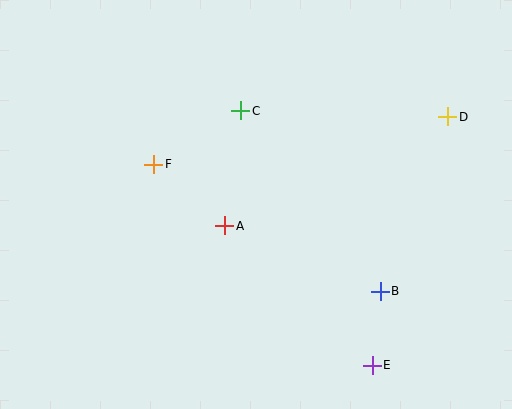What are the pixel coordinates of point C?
Point C is at (241, 111).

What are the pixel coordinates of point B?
Point B is at (380, 291).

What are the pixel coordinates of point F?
Point F is at (153, 164).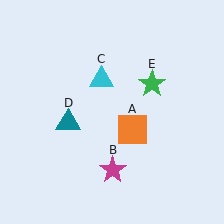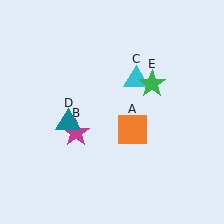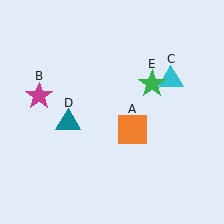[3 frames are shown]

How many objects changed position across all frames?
2 objects changed position: magenta star (object B), cyan triangle (object C).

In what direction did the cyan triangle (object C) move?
The cyan triangle (object C) moved right.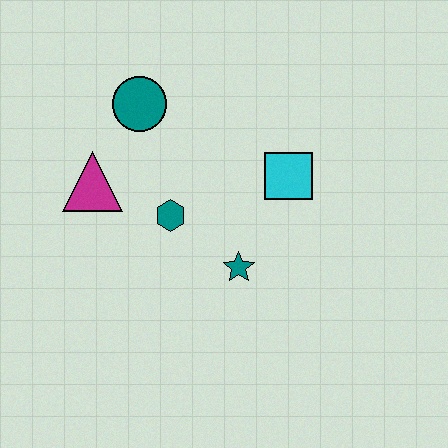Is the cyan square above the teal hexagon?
Yes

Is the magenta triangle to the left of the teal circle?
Yes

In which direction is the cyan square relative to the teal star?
The cyan square is above the teal star.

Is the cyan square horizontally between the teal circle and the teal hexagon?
No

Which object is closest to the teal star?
The teal hexagon is closest to the teal star.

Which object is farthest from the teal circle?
The teal star is farthest from the teal circle.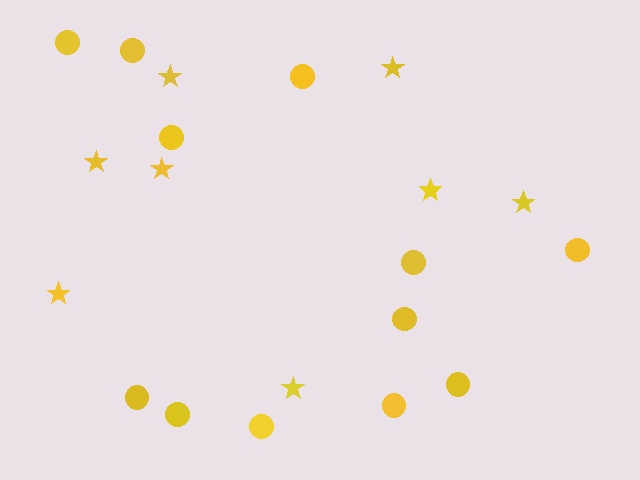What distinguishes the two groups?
There are 2 groups: one group of circles (12) and one group of stars (8).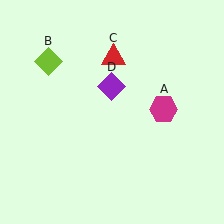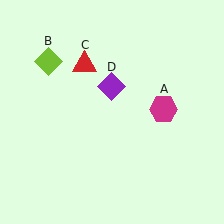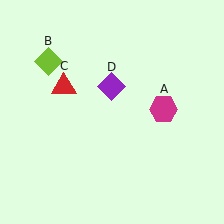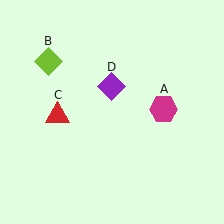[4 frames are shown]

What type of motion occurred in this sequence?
The red triangle (object C) rotated counterclockwise around the center of the scene.